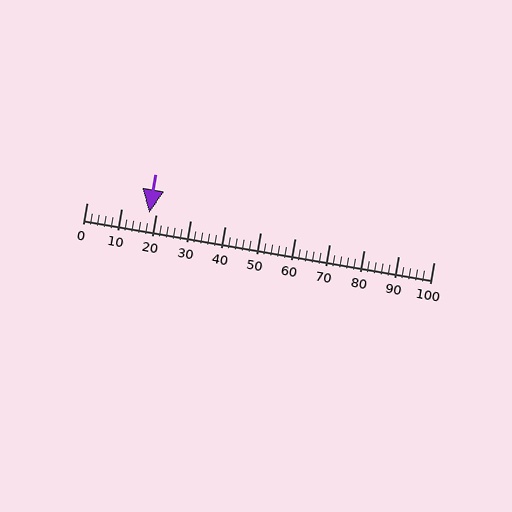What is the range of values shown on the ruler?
The ruler shows values from 0 to 100.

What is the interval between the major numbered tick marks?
The major tick marks are spaced 10 units apart.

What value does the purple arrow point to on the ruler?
The purple arrow points to approximately 18.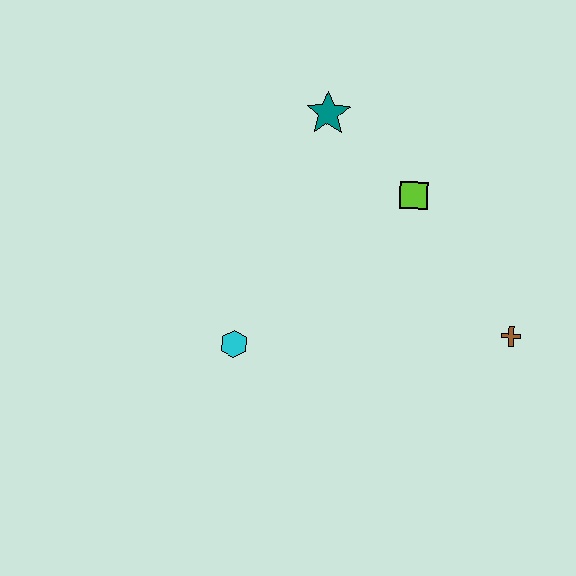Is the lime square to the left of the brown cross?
Yes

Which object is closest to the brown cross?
The lime square is closest to the brown cross.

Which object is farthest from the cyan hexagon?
The brown cross is farthest from the cyan hexagon.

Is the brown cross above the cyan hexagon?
Yes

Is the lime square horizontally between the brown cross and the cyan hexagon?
Yes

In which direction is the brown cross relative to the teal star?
The brown cross is below the teal star.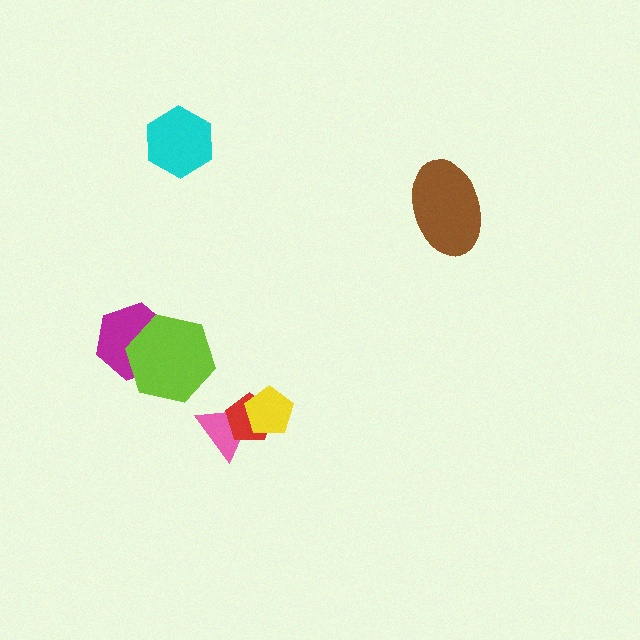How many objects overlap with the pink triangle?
2 objects overlap with the pink triangle.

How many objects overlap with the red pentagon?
2 objects overlap with the red pentagon.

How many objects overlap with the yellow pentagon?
2 objects overlap with the yellow pentagon.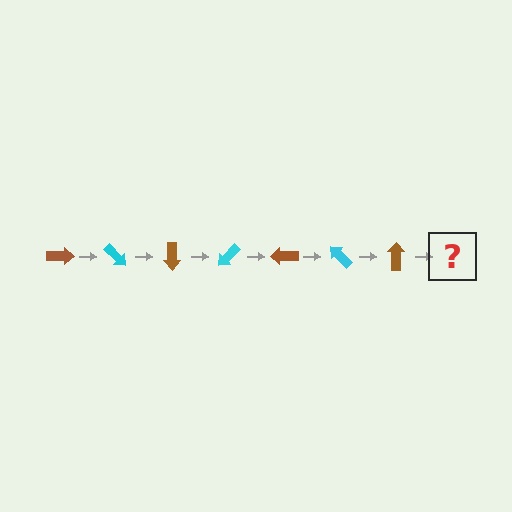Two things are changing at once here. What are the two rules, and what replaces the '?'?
The two rules are that it rotates 45 degrees each step and the color cycles through brown and cyan. The '?' should be a cyan arrow, rotated 315 degrees from the start.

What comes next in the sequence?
The next element should be a cyan arrow, rotated 315 degrees from the start.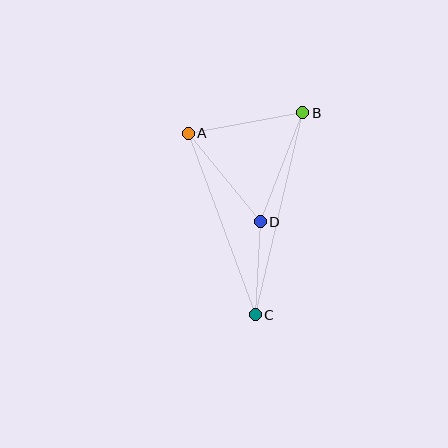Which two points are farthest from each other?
Points B and C are farthest from each other.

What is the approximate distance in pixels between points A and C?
The distance between A and C is approximately 193 pixels.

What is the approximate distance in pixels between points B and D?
The distance between B and D is approximately 117 pixels.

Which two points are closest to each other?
Points C and D are closest to each other.